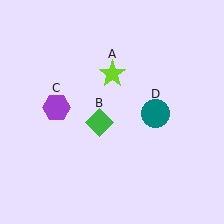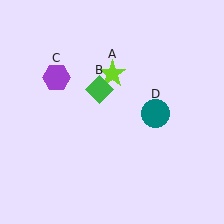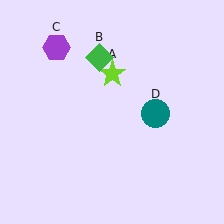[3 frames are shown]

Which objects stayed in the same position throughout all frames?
Lime star (object A) and teal circle (object D) remained stationary.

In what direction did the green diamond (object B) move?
The green diamond (object B) moved up.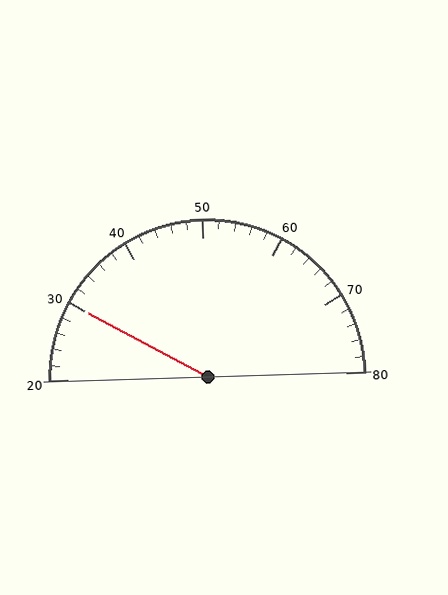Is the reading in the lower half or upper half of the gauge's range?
The reading is in the lower half of the range (20 to 80).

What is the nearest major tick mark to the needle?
The nearest major tick mark is 30.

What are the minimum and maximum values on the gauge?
The gauge ranges from 20 to 80.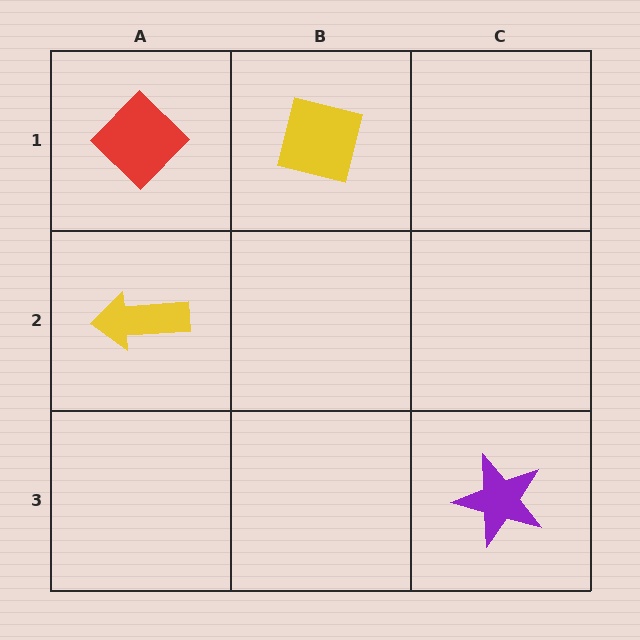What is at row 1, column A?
A red diamond.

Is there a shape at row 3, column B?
No, that cell is empty.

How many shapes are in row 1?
2 shapes.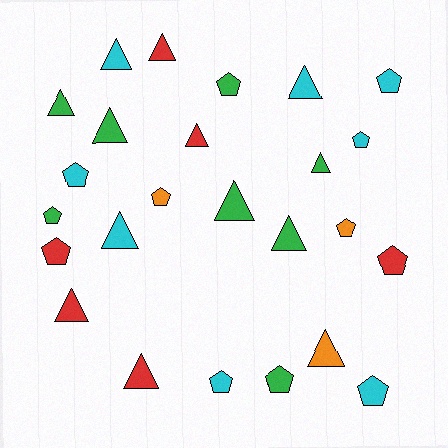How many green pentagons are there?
There are 3 green pentagons.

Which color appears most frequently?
Green, with 8 objects.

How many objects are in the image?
There are 25 objects.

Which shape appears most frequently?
Triangle, with 13 objects.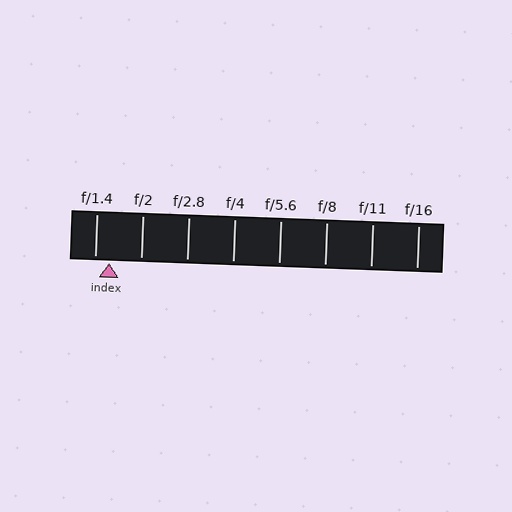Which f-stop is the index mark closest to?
The index mark is closest to f/1.4.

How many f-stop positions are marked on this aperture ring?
There are 8 f-stop positions marked.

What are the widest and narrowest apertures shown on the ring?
The widest aperture shown is f/1.4 and the narrowest is f/16.